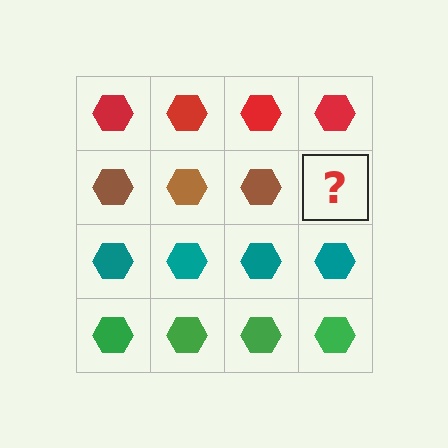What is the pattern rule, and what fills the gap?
The rule is that each row has a consistent color. The gap should be filled with a brown hexagon.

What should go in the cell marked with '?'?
The missing cell should contain a brown hexagon.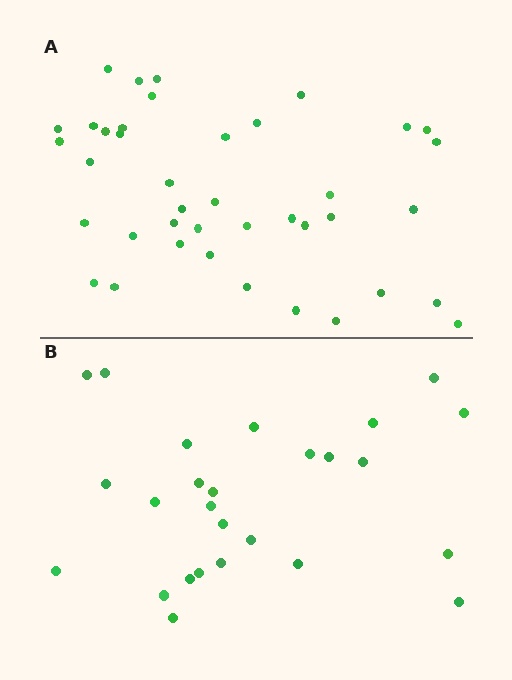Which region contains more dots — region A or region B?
Region A (the top region) has more dots.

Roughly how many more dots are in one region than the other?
Region A has approximately 15 more dots than region B.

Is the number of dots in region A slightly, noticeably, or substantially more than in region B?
Region A has substantially more. The ratio is roughly 1.5 to 1.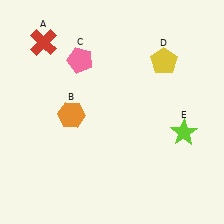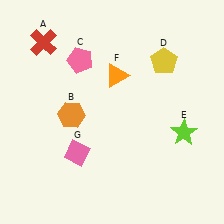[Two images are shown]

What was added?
An orange triangle (F), a pink diamond (G) were added in Image 2.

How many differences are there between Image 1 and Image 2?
There are 2 differences between the two images.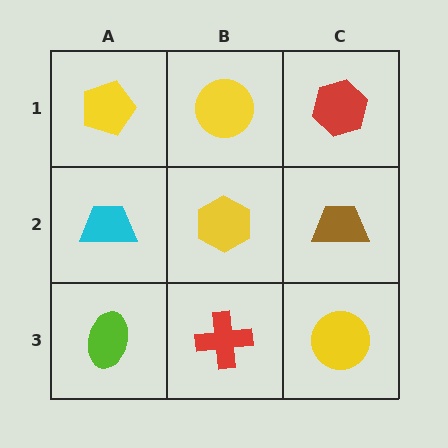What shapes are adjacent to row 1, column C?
A brown trapezoid (row 2, column C), a yellow circle (row 1, column B).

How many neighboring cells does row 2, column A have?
3.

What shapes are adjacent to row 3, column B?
A yellow hexagon (row 2, column B), a lime ellipse (row 3, column A), a yellow circle (row 3, column C).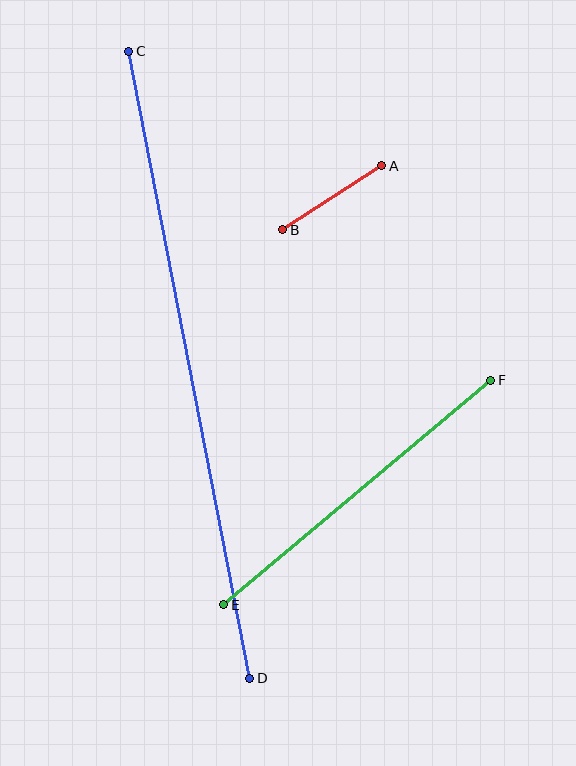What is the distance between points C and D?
The distance is approximately 639 pixels.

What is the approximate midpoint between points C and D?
The midpoint is at approximately (189, 365) pixels.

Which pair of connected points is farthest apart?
Points C and D are farthest apart.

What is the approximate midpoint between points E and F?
The midpoint is at approximately (357, 492) pixels.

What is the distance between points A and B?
The distance is approximately 118 pixels.